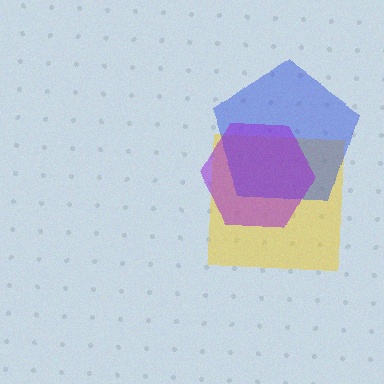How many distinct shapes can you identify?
There are 3 distinct shapes: a yellow square, a blue pentagon, a purple hexagon.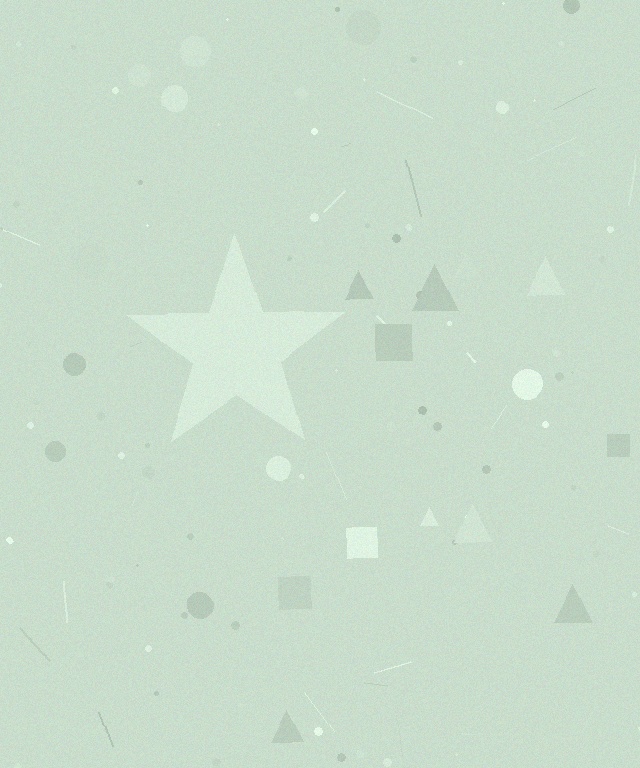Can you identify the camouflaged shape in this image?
The camouflaged shape is a star.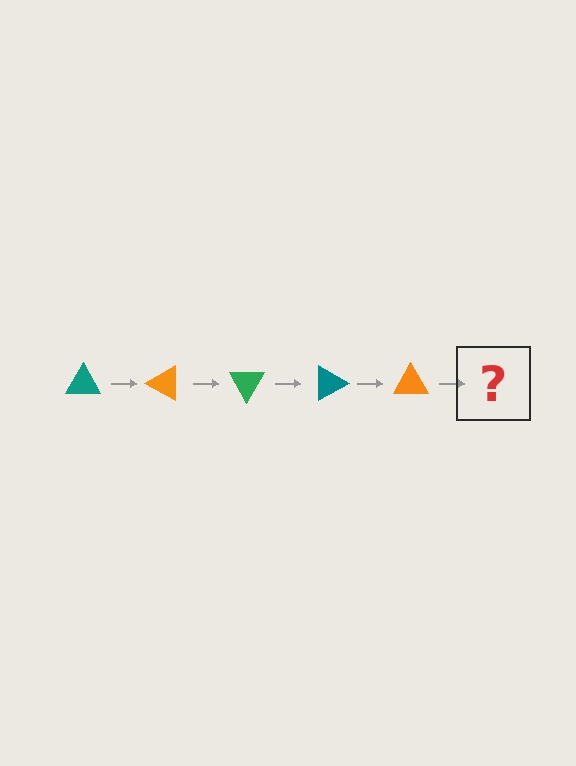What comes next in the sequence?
The next element should be a green triangle, rotated 150 degrees from the start.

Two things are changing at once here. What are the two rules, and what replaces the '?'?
The two rules are that it rotates 30 degrees each step and the color cycles through teal, orange, and green. The '?' should be a green triangle, rotated 150 degrees from the start.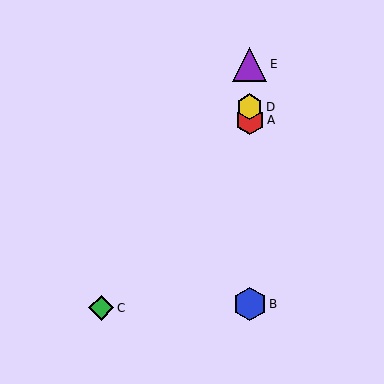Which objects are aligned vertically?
Objects A, B, D, E are aligned vertically.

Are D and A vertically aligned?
Yes, both are at x≈250.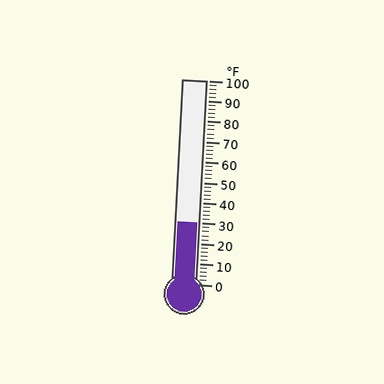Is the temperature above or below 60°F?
The temperature is below 60°F.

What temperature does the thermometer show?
The thermometer shows approximately 30°F.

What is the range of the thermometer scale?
The thermometer scale ranges from 0°F to 100°F.